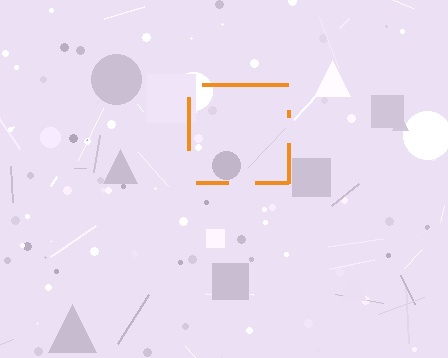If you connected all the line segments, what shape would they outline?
They would outline a square.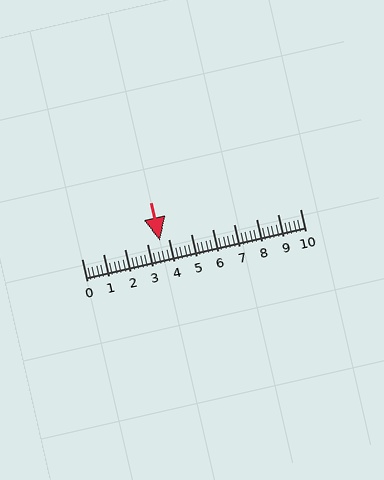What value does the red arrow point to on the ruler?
The red arrow points to approximately 3.6.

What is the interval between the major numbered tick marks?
The major tick marks are spaced 1 units apart.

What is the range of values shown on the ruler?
The ruler shows values from 0 to 10.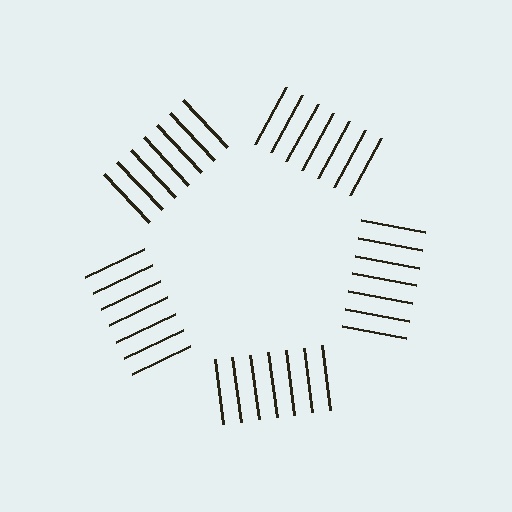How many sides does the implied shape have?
5 sides — the line-ends trace a pentagon.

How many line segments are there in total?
35 — 7 along each of the 5 edges.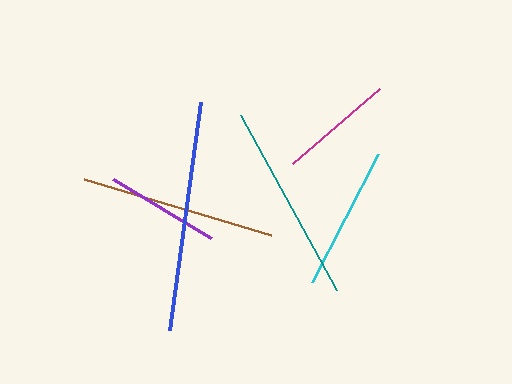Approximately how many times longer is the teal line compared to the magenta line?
The teal line is approximately 1.7 times the length of the magenta line.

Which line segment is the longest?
The blue line is the longest at approximately 230 pixels.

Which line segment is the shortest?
The purple line is the shortest at approximately 114 pixels.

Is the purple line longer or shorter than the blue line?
The blue line is longer than the purple line.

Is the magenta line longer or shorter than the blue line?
The blue line is longer than the magenta line.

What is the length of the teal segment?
The teal segment is approximately 200 pixels long.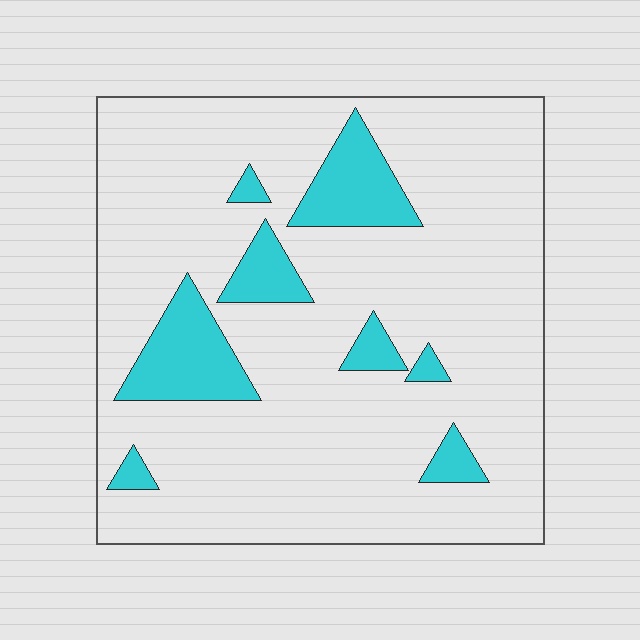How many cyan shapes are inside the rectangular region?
8.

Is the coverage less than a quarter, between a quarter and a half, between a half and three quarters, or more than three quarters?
Less than a quarter.